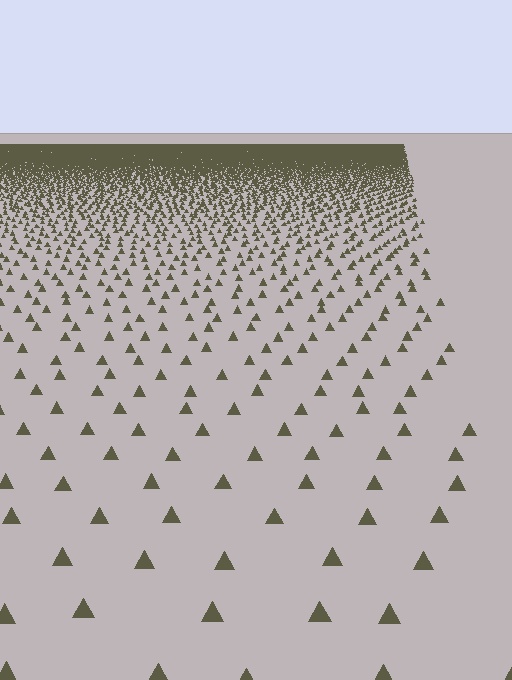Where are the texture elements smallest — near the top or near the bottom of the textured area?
Near the top.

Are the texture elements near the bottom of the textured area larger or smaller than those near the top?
Larger. Near the bottom, elements are closer to the viewer and appear at a bigger on-screen size.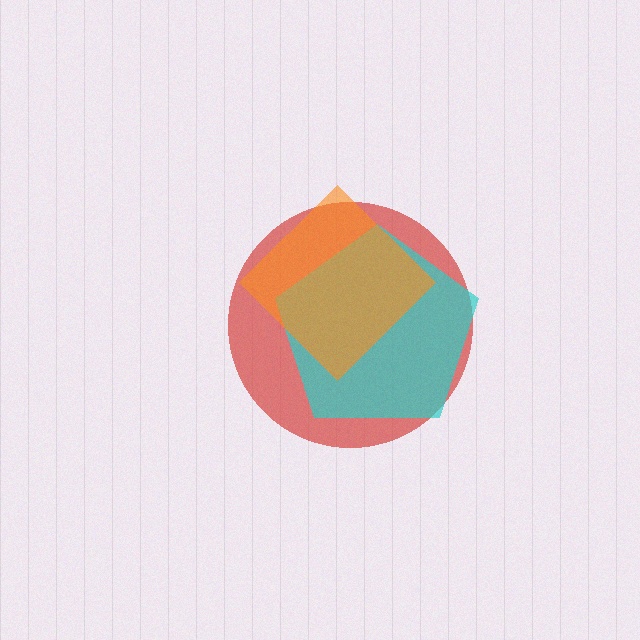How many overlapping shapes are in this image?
There are 3 overlapping shapes in the image.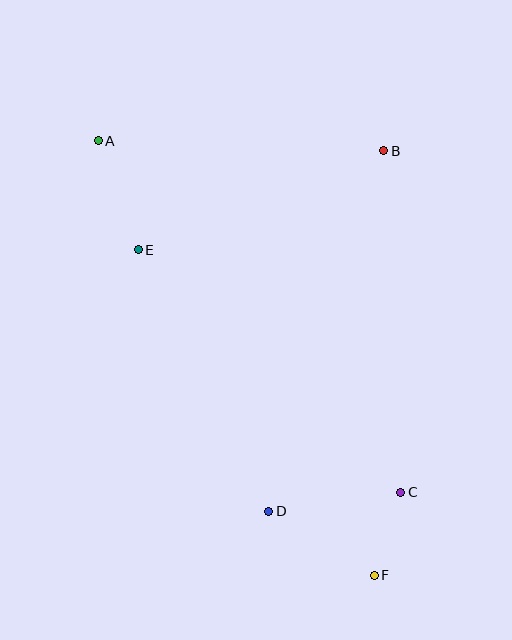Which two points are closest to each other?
Points C and F are closest to each other.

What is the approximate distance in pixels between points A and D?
The distance between A and D is approximately 408 pixels.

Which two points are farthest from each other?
Points A and F are farthest from each other.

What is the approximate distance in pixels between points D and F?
The distance between D and F is approximately 123 pixels.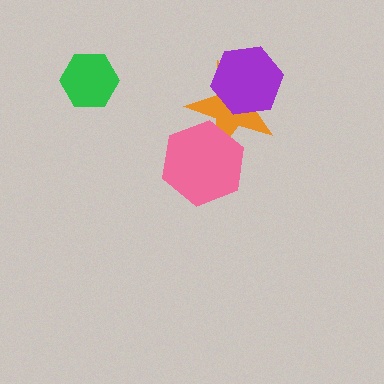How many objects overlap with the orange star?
2 objects overlap with the orange star.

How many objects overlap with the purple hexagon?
1 object overlaps with the purple hexagon.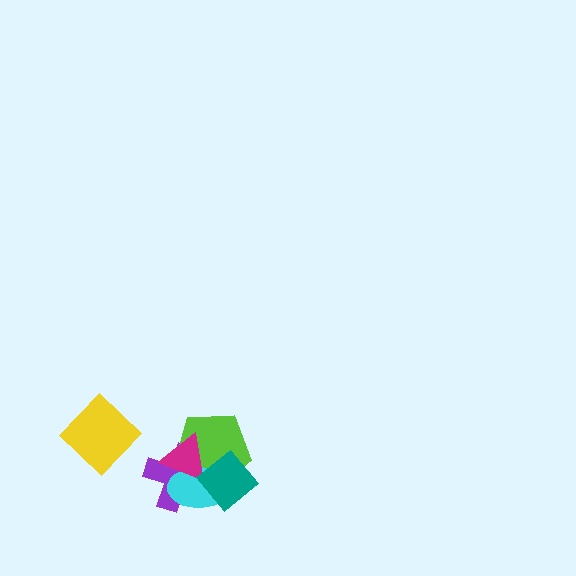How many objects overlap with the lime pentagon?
4 objects overlap with the lime pentagon.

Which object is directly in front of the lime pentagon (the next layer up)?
The cyan ellipse is directly in front of the lime pentagon.